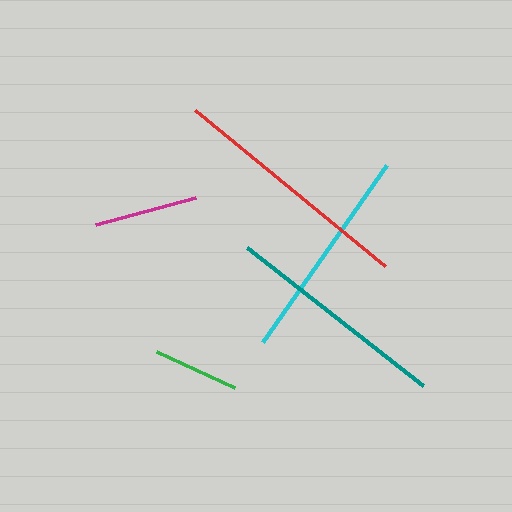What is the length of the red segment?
The red segment is approximately 246 pixels long.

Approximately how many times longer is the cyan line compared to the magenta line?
The cyan line is approximately 2.1 times the length of the magenta line.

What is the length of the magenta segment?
The magenta segment is approximately 103 pixels long.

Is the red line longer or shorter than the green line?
The red line is longer than the green line.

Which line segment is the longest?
The red line is the longest at approximately 246 pixels.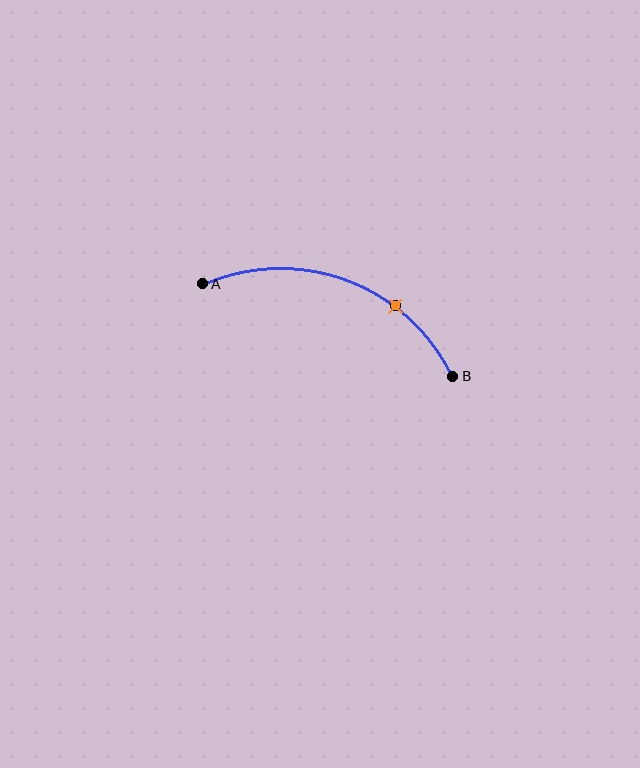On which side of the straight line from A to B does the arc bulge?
The arc bulges above the straight line connecting A and B.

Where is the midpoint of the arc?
The arc midpoint is the point on the curve farthest from the straight line joining A and B. It sits above that line.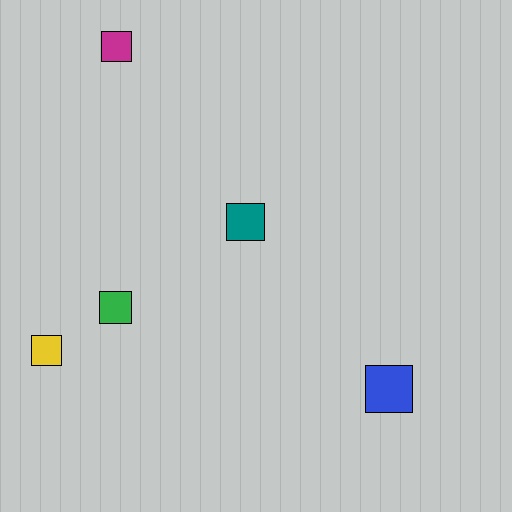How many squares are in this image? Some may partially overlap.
There are 5 squares.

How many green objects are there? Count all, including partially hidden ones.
There is 1 green object.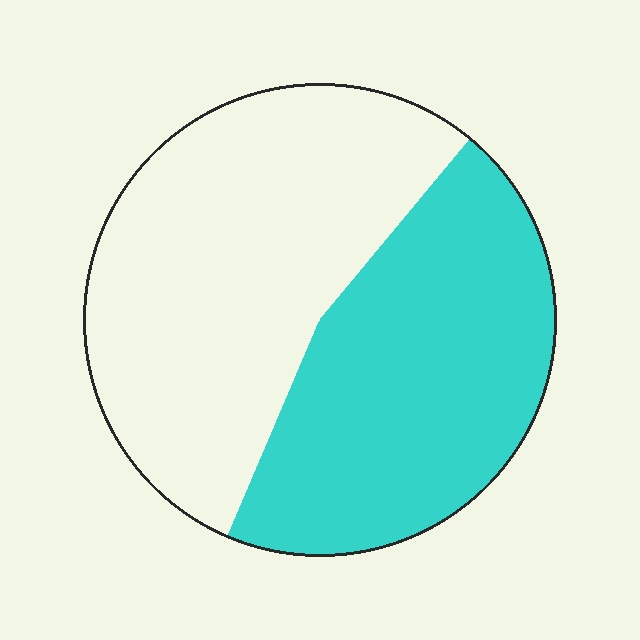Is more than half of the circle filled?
No.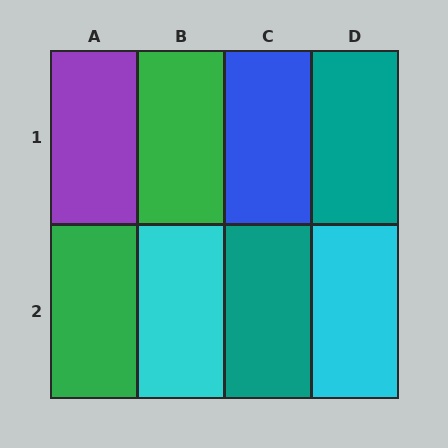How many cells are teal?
2 cells are teal.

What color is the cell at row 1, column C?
Blue.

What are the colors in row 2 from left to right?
Green, cyan, teal, cyan.